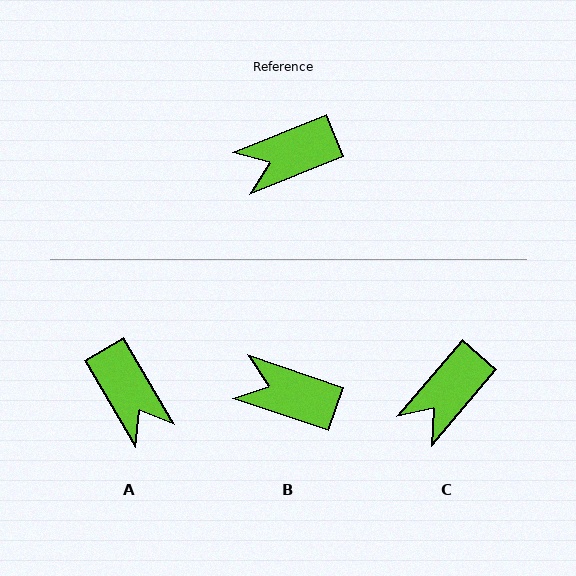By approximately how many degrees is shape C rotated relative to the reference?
Approximately 27 degrees counter-clockwise.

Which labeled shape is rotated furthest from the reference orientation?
A, about 98 degrees away.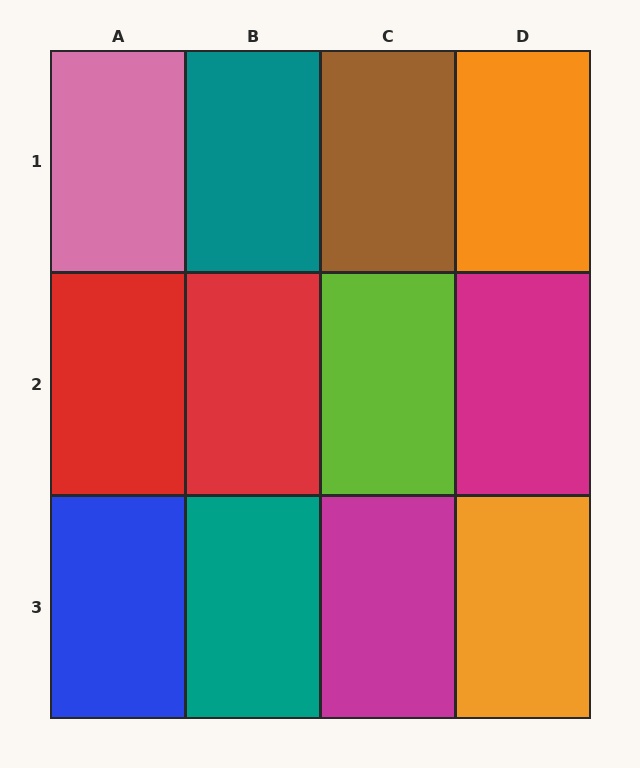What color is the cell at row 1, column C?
Brown.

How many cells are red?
2 cells are red.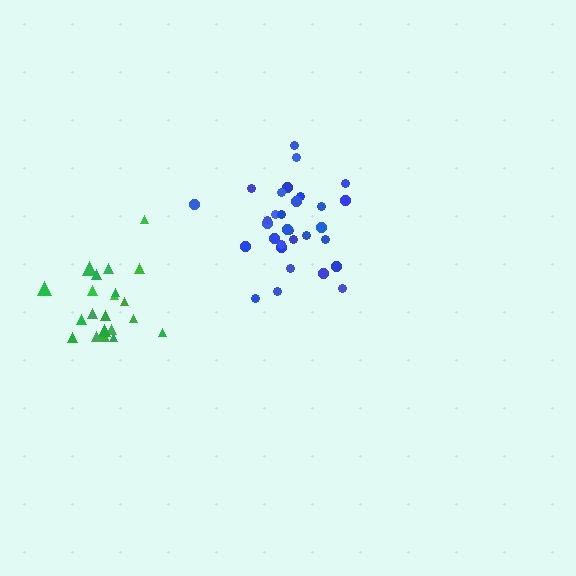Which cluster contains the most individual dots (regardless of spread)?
Blue (31).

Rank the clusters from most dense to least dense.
blue, green.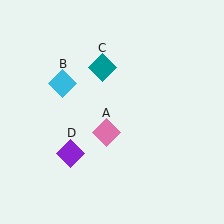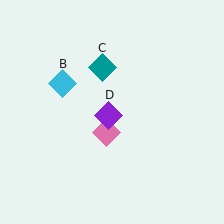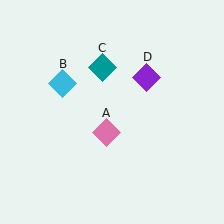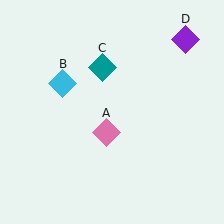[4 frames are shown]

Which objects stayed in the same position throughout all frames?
Pink diamond (object A) and cyan diamond (object B) and teal diamond (object C) remained stationary.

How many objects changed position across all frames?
1 object changed position: purple diamond (object D).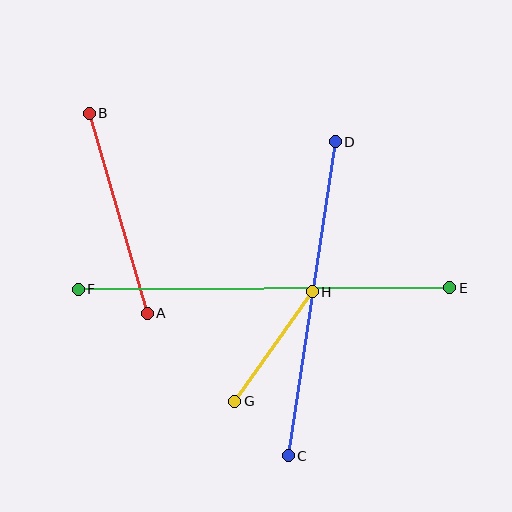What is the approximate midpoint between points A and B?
The midpoint is at approximately (118, 213) pixels.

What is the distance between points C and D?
The distance is approximately 317 pixels.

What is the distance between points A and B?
The distance is approximately 208 pixels.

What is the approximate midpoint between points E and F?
The midpoint is at approximately (264, 288) pixels.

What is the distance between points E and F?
The distance is approximately 371 pixels.